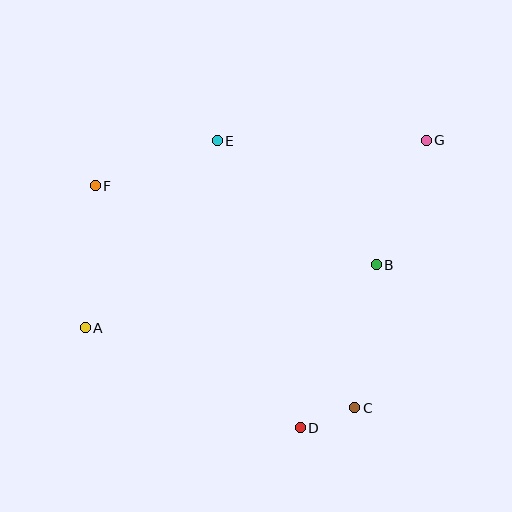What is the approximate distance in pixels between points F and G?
The distance between F and G is approximately 334 pixels.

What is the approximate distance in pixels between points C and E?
The distance between C and E is approximately 301 pixels.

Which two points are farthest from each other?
Points A and G are farthest from each other.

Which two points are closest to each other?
Points C and D are closest to each other.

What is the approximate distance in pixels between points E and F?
The distance between E and F is approximately 130 pixels.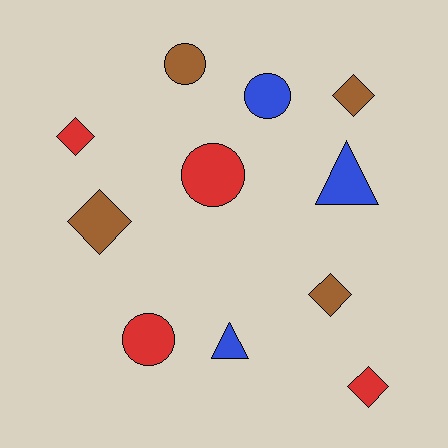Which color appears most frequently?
Brown, with 4 objects.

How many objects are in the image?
There are 11 objects.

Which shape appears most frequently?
Diamond, with 5 objects.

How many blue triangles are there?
There are 2 blue triangles.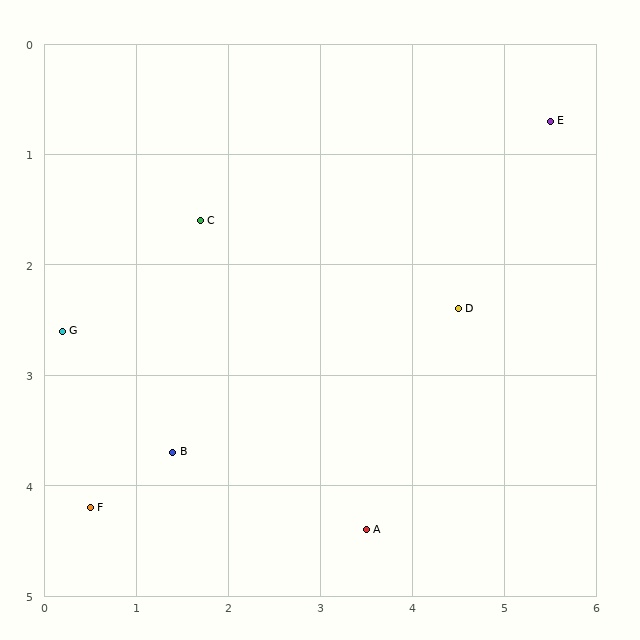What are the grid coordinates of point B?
Point B is at approximately (1.4, 3.7).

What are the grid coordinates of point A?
Point A is at approximately (3.5, 4.4).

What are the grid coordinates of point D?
Point D is at approximately (4.5, 2.4).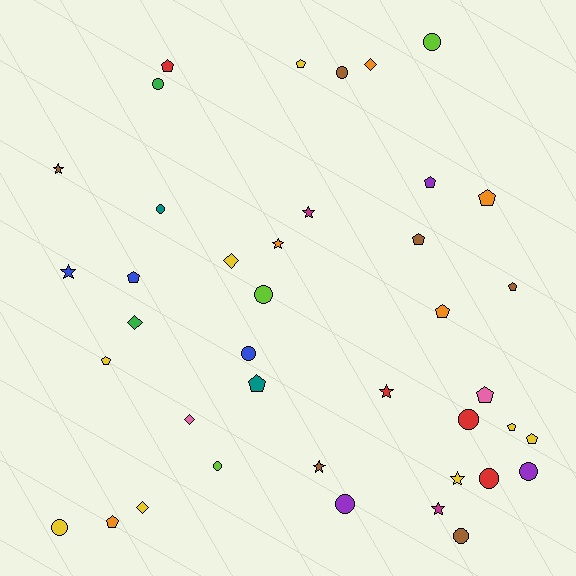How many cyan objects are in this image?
There are no cyan objects.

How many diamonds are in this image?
There are 5 diamonds.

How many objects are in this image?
There are 40 objects.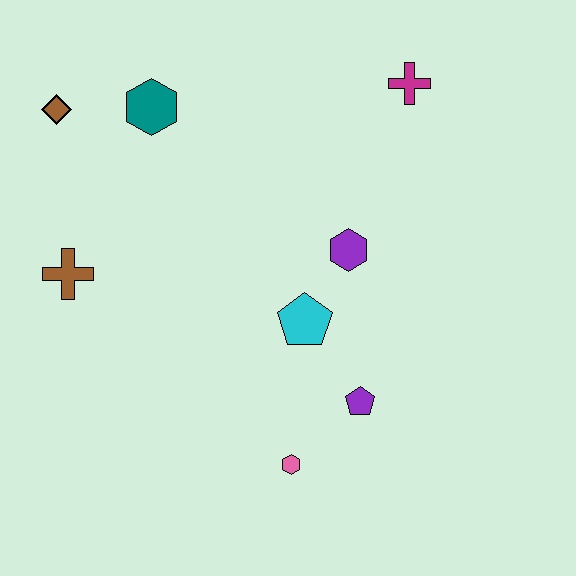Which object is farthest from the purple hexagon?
The brown diamond is farthest from the purple hexagon.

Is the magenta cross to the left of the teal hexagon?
No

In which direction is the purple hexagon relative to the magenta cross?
The purple hexagon is below the magenta cross.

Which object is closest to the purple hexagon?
The cyan pentagon is closest to the purple hexagon.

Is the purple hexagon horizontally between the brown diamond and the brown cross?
No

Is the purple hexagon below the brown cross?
No